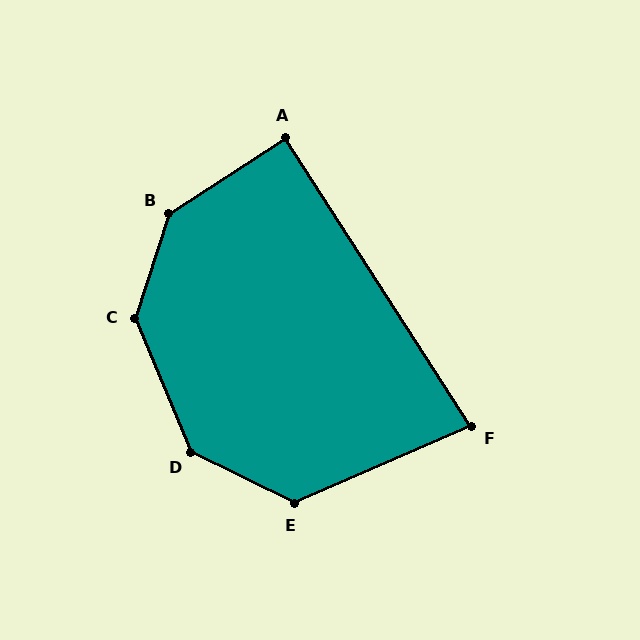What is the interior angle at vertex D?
Approximately 139 degrees (obtuse).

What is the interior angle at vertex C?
Approximately 140 degrees (obtuse).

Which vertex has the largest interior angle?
B, at approximately 141 degrees.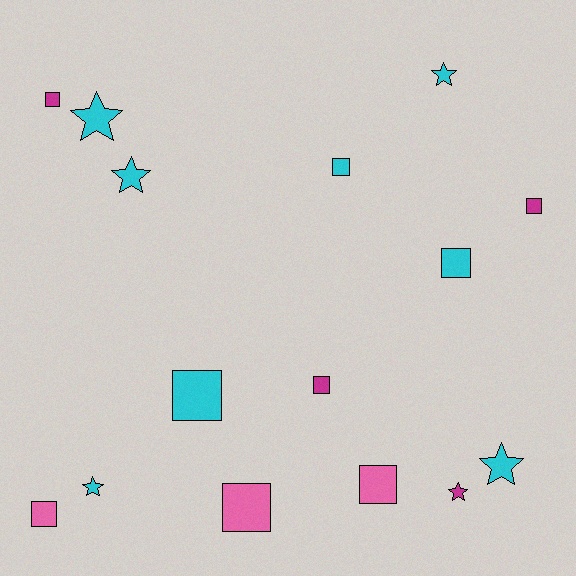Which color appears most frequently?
Cyan, with 8 objects.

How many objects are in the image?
There are 15 objects.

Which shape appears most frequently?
Square, with 9 objects.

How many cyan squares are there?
There are 3 cyan squares.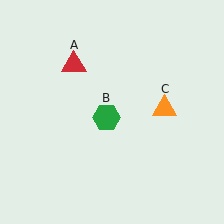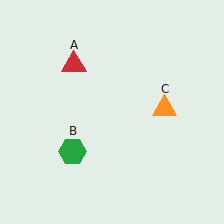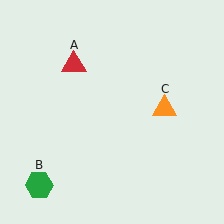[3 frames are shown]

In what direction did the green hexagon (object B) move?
The green hexagon (object B) moved down and to the left.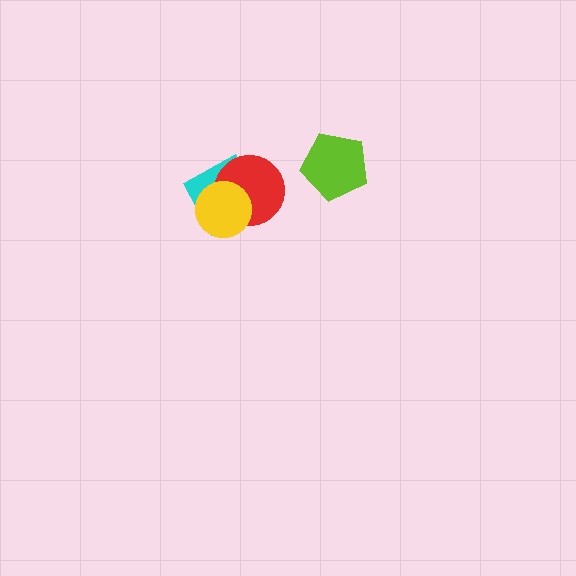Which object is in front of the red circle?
The yellow circle is in front of the red circle.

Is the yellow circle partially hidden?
No, no other shape covers it.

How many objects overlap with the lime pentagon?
0 objects overlap with the lime pentagon.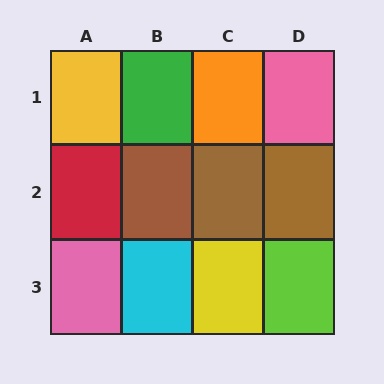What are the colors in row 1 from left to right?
Yellow, green, orange, pink.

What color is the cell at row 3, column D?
Lime.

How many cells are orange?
1 cell is orange.